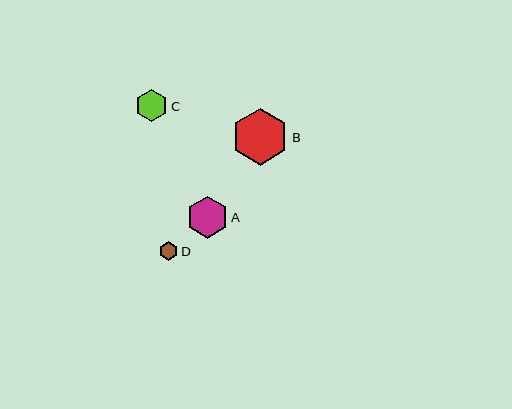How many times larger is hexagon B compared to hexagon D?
Hexagon B is approximately 2.9 times the size of hexagon D.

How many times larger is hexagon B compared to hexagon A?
Hexagon B is approximately 1.4 times the size of hexagon A.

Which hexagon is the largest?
Hexagon B is the largest with a size of approximately 57 pixels.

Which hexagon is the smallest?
Hexagon D is the smallest with a size of approximately 19 pixels.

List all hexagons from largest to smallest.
From largest to smallest: B, A, C, D.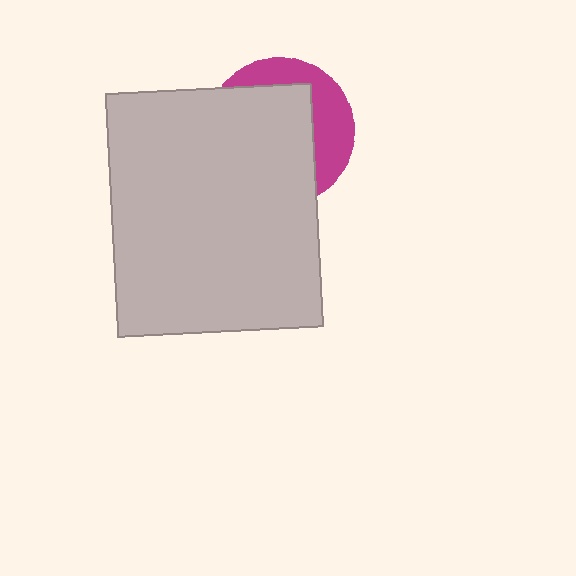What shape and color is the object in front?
The object in front is a light gray rectangle.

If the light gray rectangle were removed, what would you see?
You would see the complete magenta circle.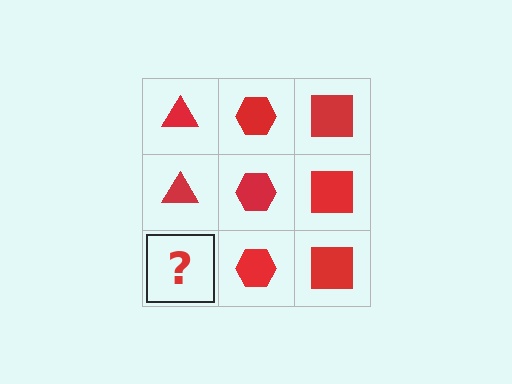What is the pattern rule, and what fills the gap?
The rule is that each column has a consistent shape. The gap should be filled with a red triangle.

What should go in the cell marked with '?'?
The missing cell should contain a red triangle.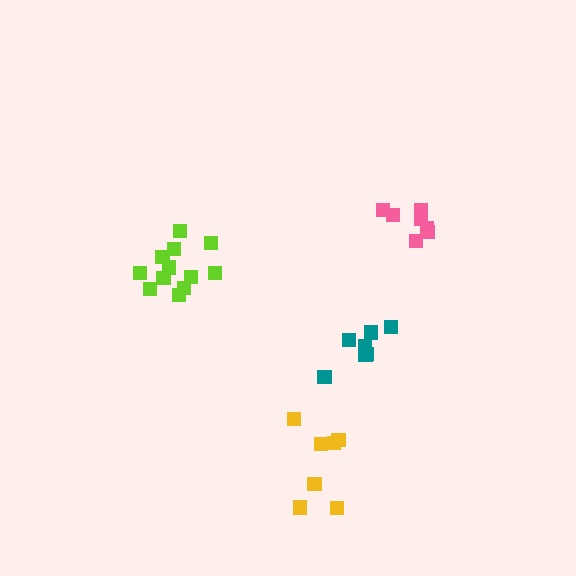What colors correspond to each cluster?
The clusters are colored: lime, pink, yellow, teal.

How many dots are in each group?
Group 1: 12 dots, Group 2: 7 dots, Group 3: 7 dots, Group 4: 7 dots (33 total).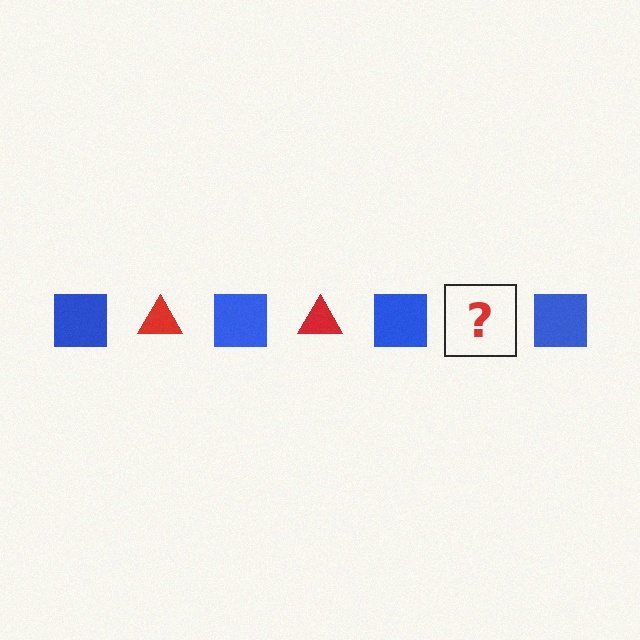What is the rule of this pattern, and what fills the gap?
The rule is that the pattern alternates between blue square and red triangle. The gap should be filled with a red triangle.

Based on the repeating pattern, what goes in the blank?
The blank should be a red triangle.